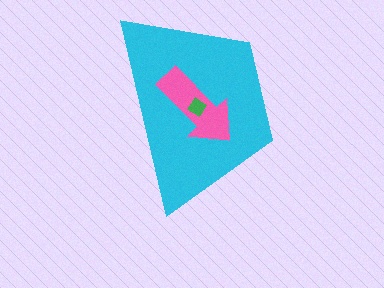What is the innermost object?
The green diamond.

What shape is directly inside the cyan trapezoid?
The pink arrow.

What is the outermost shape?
The cyan trapezoid.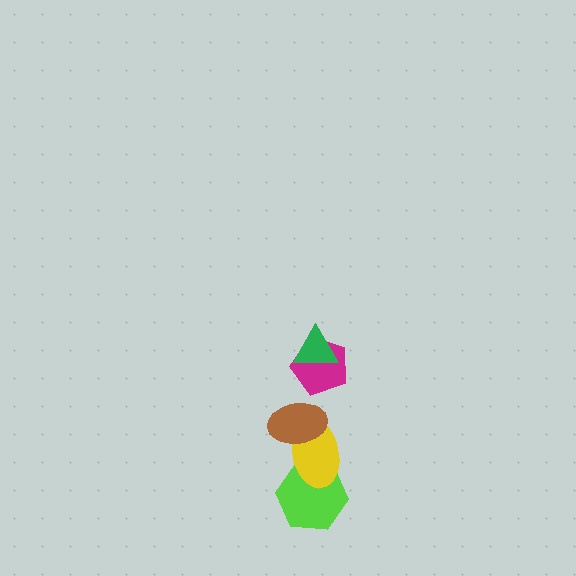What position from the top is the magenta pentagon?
The magenta pentagon is 2nd from the top.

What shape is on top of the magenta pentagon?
The green triangle is on top of the magenta pentagon.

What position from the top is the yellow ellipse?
The yellow ellipse is 4th from the top.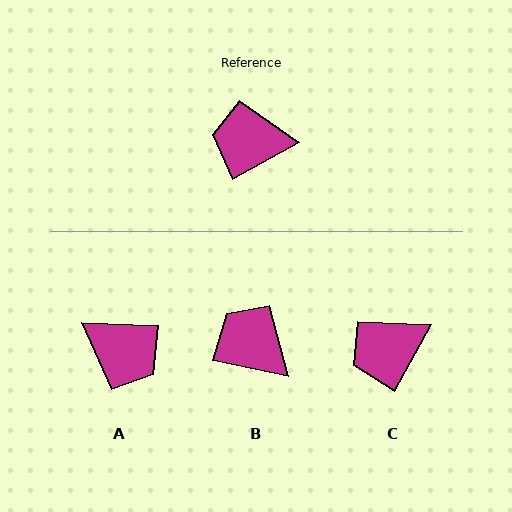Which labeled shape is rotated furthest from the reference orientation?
A, about 149 degrees away.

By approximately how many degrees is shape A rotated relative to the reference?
Approximately 149 degrees counter-clockwise.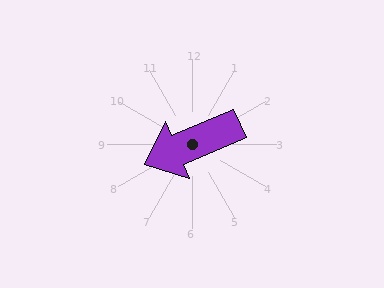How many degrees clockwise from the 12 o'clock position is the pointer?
Approximately 247 degrees.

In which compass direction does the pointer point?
Southwest.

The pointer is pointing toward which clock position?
Roughly 8 o'clock.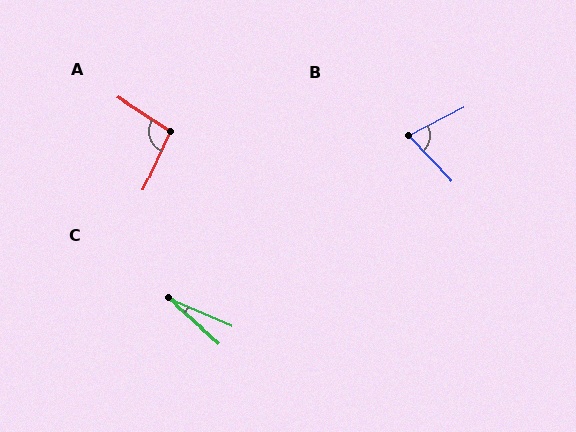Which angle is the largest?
A, at approximately 98 degrees.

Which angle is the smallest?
C, at approximately 18 degrees.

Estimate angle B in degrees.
Approximately 73 degrees.